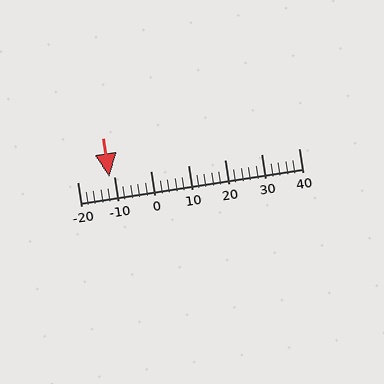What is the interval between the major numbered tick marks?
The major tick marks are spaced 10 units apart.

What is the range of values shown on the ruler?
The ruler shows values from -20 to 40.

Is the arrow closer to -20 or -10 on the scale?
The arrow is closer to -10.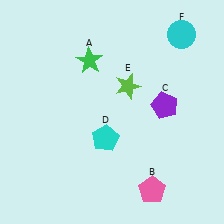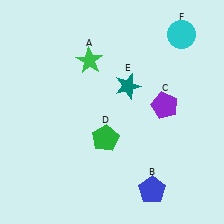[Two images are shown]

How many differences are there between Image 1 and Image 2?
There are 3 differences between the two images.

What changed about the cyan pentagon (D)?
In Image 1, D is cyan. In Image 2, it changed to green.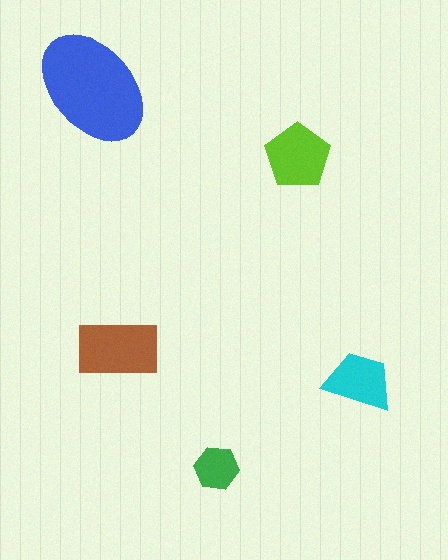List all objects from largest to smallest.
The blue ellipse, the brown rectangle, the lime pentagon, the cyan trapezoid, the green hexagon.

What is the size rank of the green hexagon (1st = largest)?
5th.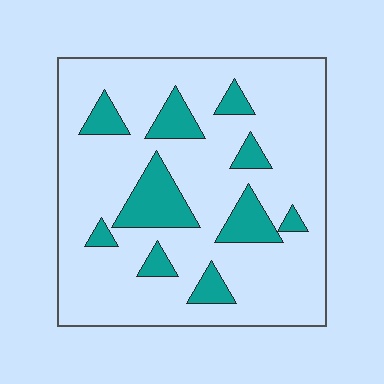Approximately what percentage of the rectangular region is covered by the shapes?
Approximately 20%.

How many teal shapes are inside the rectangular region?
10.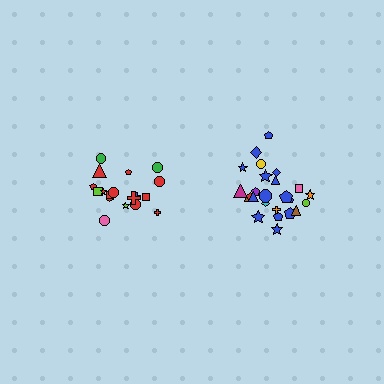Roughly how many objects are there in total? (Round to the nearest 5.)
Roughly 45 objects in total.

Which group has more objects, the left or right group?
The right group.